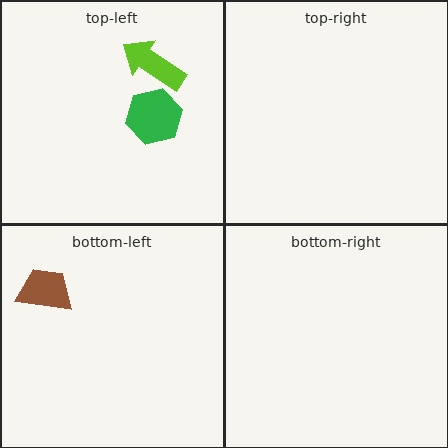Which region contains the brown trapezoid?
The bottom-left region.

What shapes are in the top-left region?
The green hexagon, the lime arrow.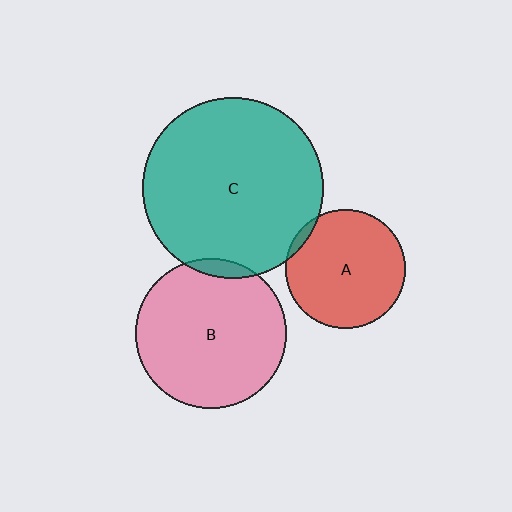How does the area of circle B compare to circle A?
Approximately 1.6 times.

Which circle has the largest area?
Circle C (teal).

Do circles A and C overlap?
Yes.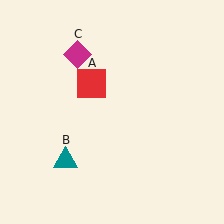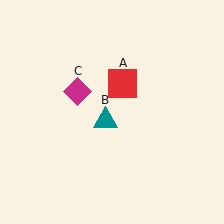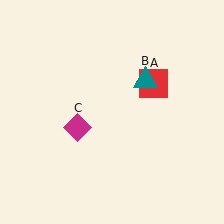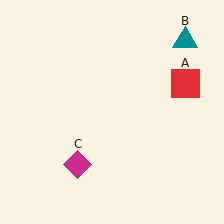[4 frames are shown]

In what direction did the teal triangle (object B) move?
The teal triangle (object B) moved up and to the right.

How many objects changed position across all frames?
3 objects changed position: red square (object A), teal triangle (object B), magenta diamond (object C).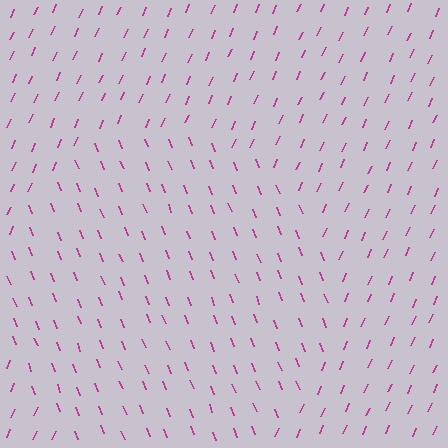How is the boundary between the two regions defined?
The boundary is defined purely by a change in line orientation (approximately 45 degrees difference). All lines are the same color and thickness.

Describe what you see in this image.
The image is filled with small magenta line segments. A circle region in the image has lines oriented differently from the surrounding lines, creating a visible texture boundary.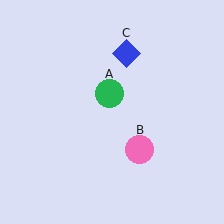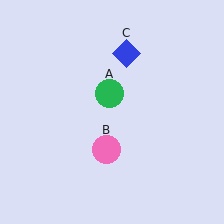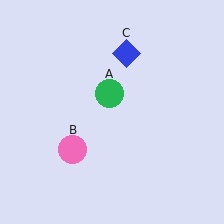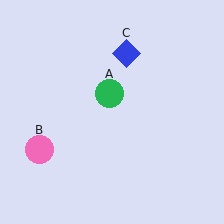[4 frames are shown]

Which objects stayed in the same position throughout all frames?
Green circle (object A) and blue diamond (object C) remained stationary.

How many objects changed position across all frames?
1 object changed position: pink circle (object B).